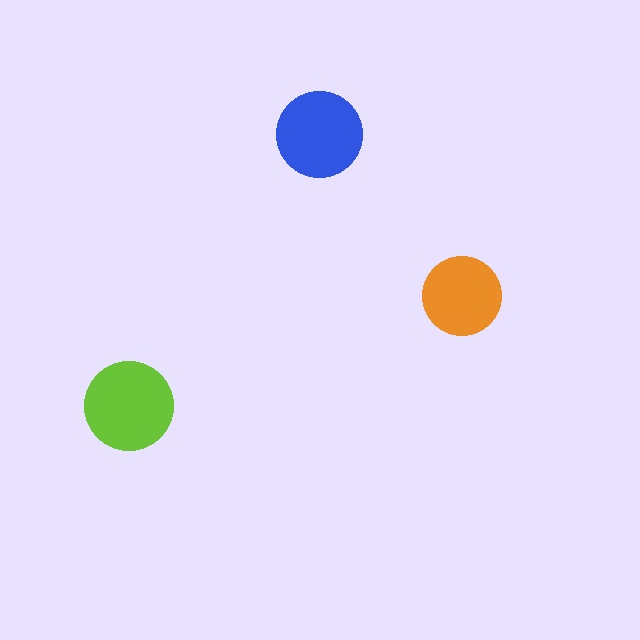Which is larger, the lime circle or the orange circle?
The lime one.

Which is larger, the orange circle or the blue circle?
The blue one.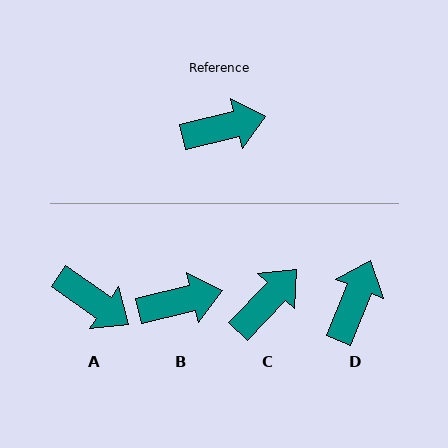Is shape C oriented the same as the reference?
No, it is off by about 33 degrees.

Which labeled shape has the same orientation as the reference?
B.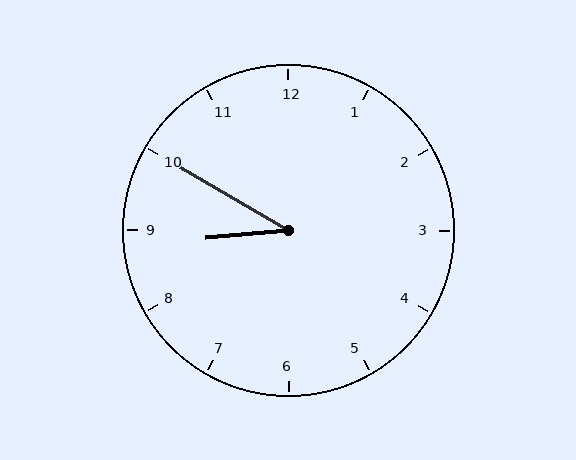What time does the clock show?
8:50.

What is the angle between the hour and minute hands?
Approximately 35 degrees.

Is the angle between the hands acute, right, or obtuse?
It is acute.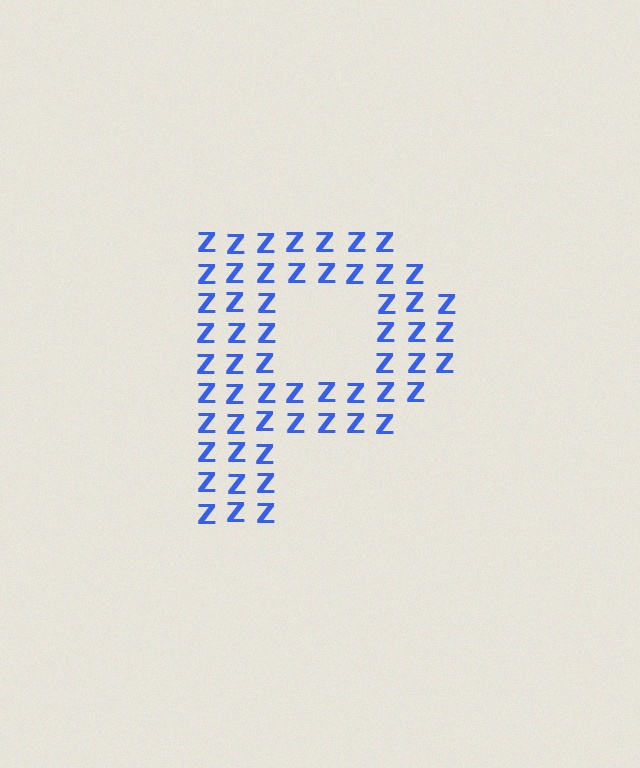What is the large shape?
The large shape is the letter P.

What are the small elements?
The small elements are letter Z's.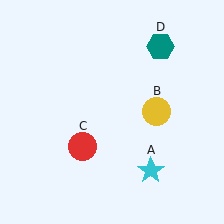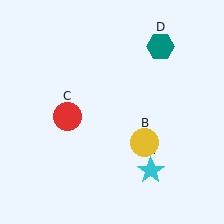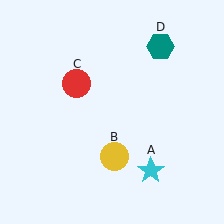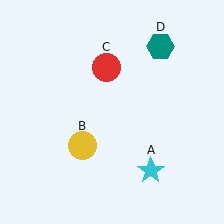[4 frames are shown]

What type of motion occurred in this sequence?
The yellow circle (object B), red circle (object C) rotated clockwise around the center of the scene.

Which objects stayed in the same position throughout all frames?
Cyan star (object A) and teal hexagon (object D) remained stationary.